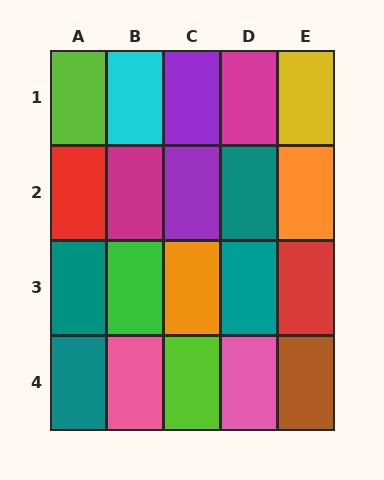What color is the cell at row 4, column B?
Pink.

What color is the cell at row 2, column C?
Purple.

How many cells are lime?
2 cells are lime.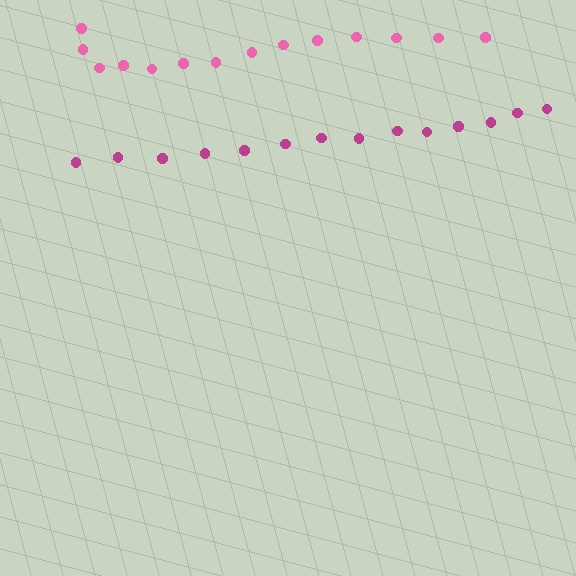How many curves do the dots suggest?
There are 2 distinct paths.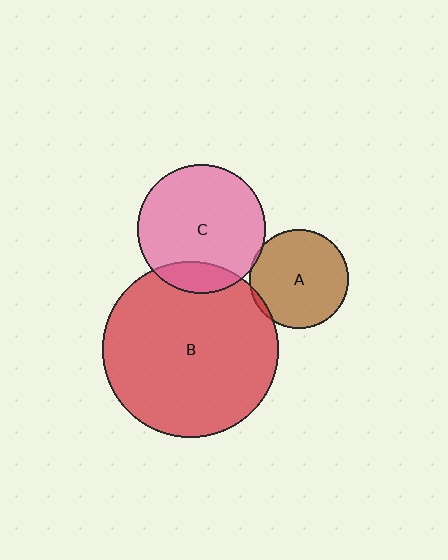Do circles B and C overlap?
Yes.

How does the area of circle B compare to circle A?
Approximately 3.2 times.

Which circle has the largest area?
Circle B (red).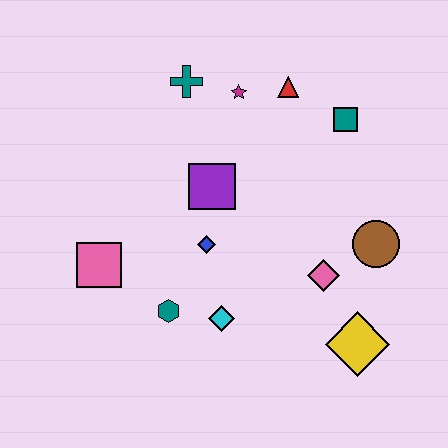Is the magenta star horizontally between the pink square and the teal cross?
No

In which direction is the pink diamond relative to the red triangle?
The pink diamond is below the red triangle.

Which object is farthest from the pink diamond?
The teal cross is farthest from the pink diamond.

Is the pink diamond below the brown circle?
Yes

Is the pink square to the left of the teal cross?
Yes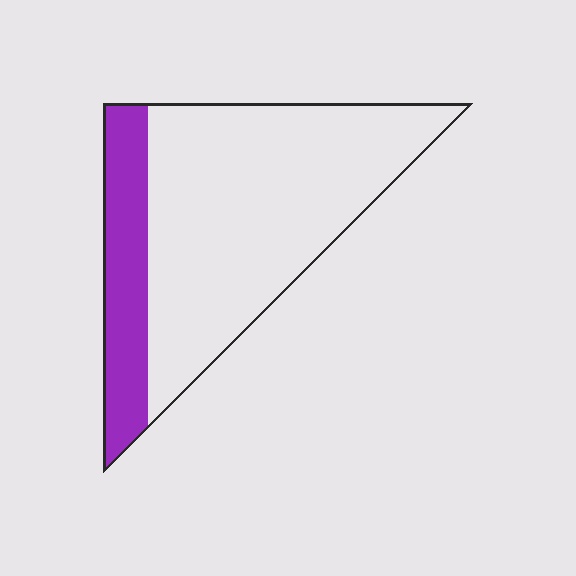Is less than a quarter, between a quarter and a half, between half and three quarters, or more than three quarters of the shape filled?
Less than a quarter.